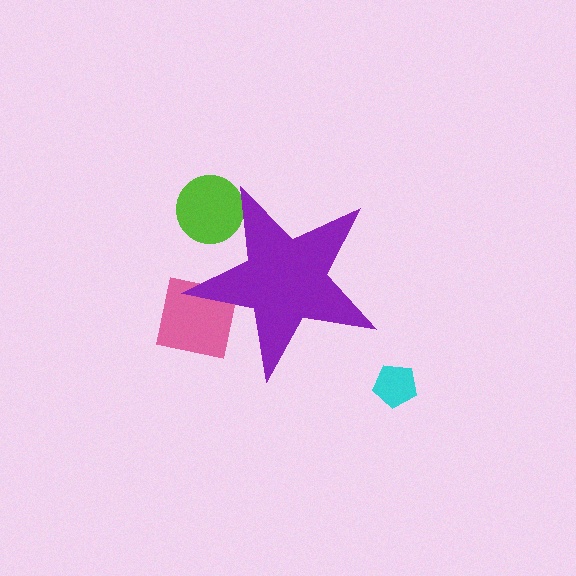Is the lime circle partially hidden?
Yes, the lime circle is partially hidden behind the purple star.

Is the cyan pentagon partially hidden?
No, the cyan pentagon is fully visible.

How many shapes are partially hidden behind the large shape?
2 shapes are partially hidden.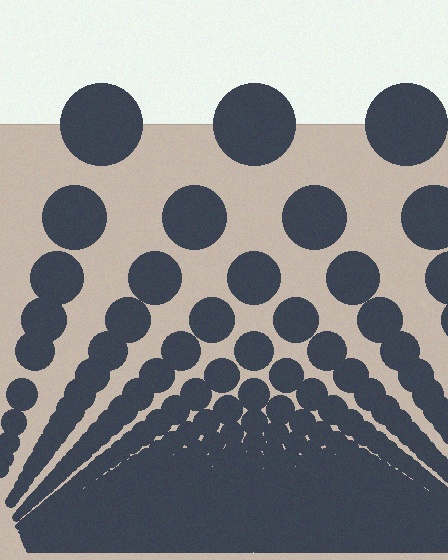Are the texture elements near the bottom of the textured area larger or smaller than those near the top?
Smaller. The gradient is inverted — elements near the bottom are smaller and denser.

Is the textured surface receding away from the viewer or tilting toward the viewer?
The surface appears to tilt toward the viewer. Texture elements get larger and sparser toward the top.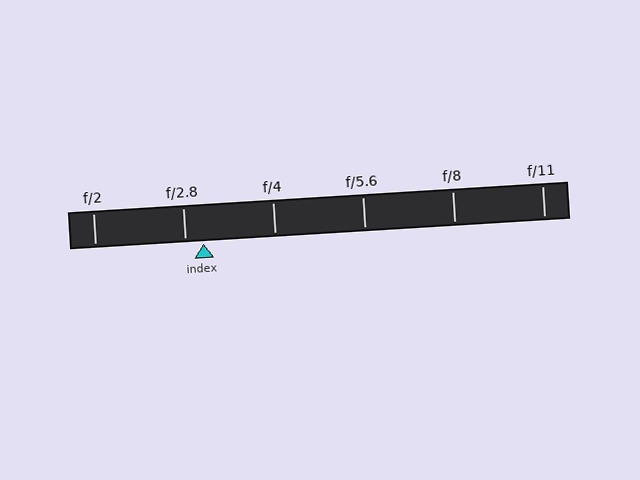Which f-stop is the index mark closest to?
The index mark is closest to f/2.8.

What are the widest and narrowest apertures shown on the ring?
The widest aperture shown is f/2 and the narrowest is f/11.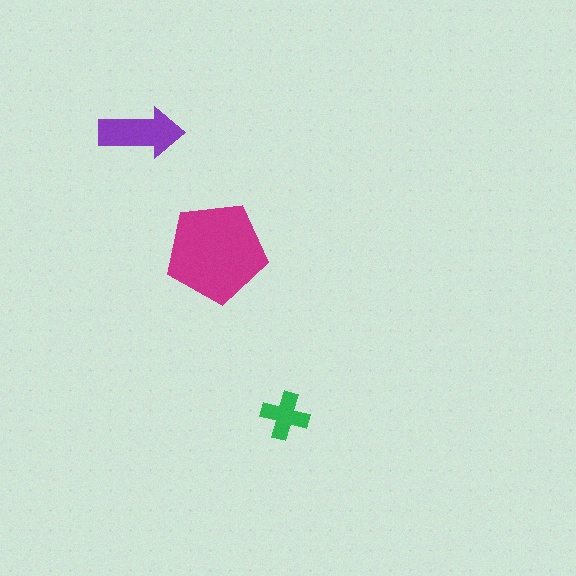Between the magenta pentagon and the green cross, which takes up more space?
The magenta pentagon.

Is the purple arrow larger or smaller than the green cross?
Larger.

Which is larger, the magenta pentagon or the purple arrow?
The magenta pentagon.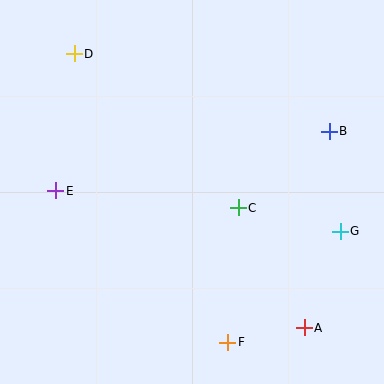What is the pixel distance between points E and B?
The distance between E and B is 280 pixels.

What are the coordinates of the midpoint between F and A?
The midpoint between F and A is at (266, 335).